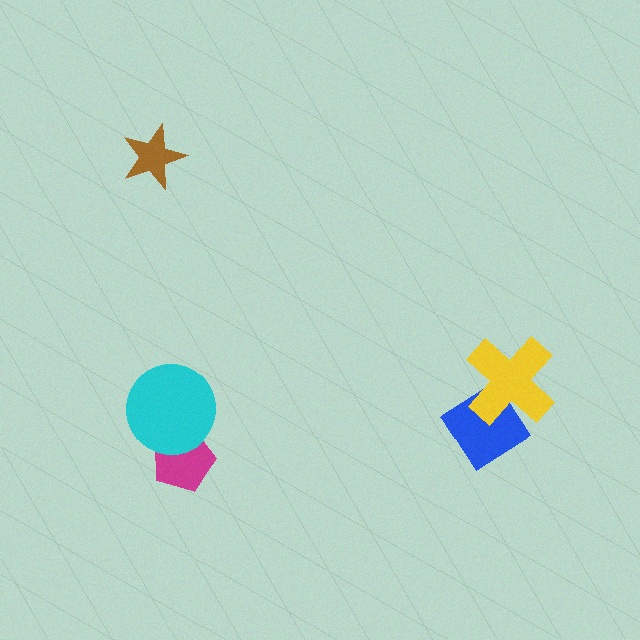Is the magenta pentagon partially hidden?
Yes, it is partially covered by another shape.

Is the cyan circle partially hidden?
No, no other shape covers it.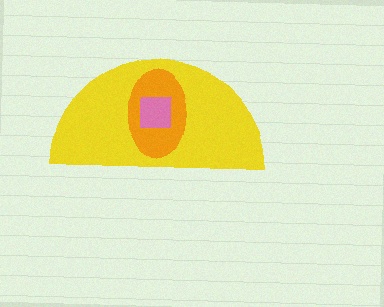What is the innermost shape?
The pink square.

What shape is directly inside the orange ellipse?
The pink square.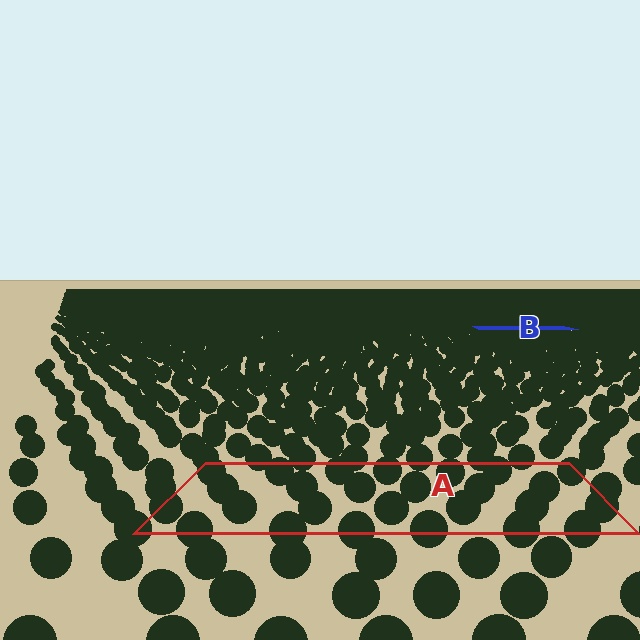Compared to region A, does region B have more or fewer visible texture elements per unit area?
Region B has more texture elements per unit area — they are packed more densely because it is farther away.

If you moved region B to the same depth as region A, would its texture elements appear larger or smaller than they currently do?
They would appear larger. At a closer depth, the same texture elements are projected at a bigger on-screen size.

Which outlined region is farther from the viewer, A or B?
Region B is farther from the viewer — the texture elements inside it appear smaller and more densely packed.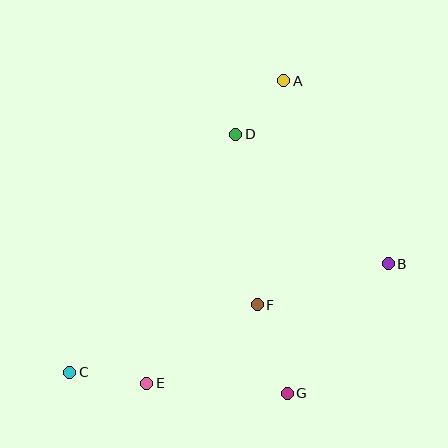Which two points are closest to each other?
Points A and D are closest to each other.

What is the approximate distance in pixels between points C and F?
The distance between C and F is approximately 199 pixels.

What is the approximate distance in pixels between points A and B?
The distance between A and B is approximately 211 pixels.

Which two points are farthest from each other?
Points A and C are farthest from each other.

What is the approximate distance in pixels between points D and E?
The distance between D and E is approximately 265 pixels.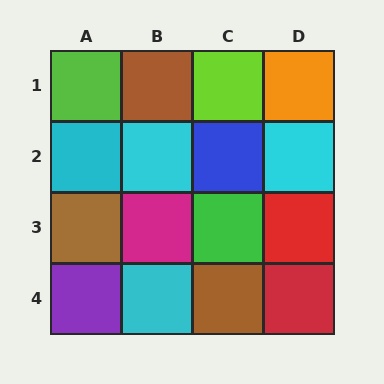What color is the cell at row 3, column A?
Brown.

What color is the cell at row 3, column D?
Red.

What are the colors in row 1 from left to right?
Lime, brown, lime, orange.